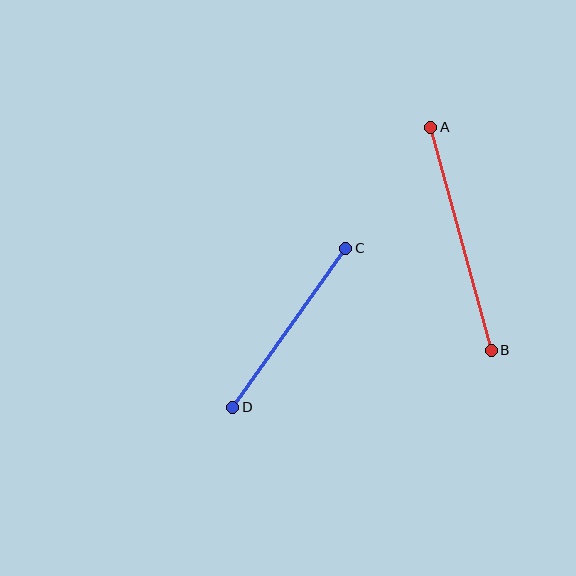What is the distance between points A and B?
The distance is approximately 231 pixels.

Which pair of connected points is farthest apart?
Points A and B are farthest apart.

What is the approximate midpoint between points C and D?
The midpoint is at approximately (289, 328) pixels.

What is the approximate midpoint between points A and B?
The midpoint is at approximately (461, 239) pixels.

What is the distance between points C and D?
The distance is approximately 195 pixels.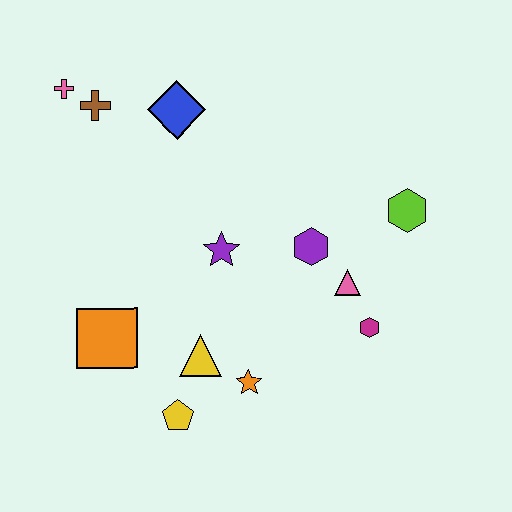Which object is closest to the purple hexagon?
The pink triangle is closest to the purple hexagon.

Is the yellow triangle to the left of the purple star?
Yes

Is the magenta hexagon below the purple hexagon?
Yes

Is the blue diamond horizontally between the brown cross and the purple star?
Yes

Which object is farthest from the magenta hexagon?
The pink cross is farthest from the magenta hexagon.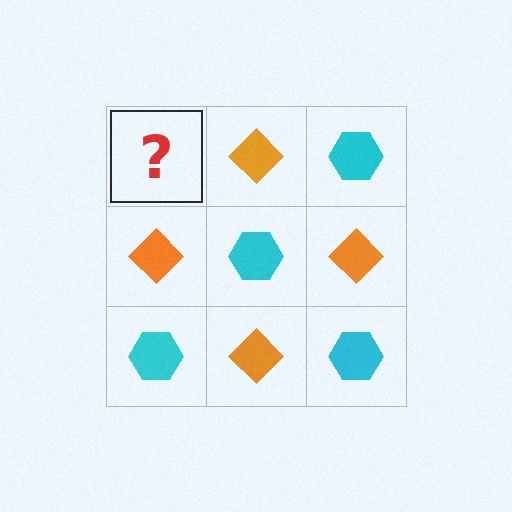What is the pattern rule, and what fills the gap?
The rule is that it alternates cyan hexagon and orange diamond in a checkerboard pattern. The gap should be filled with a cyan hexagon.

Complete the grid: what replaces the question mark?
The question mark should be replaced with a cyan hexagon.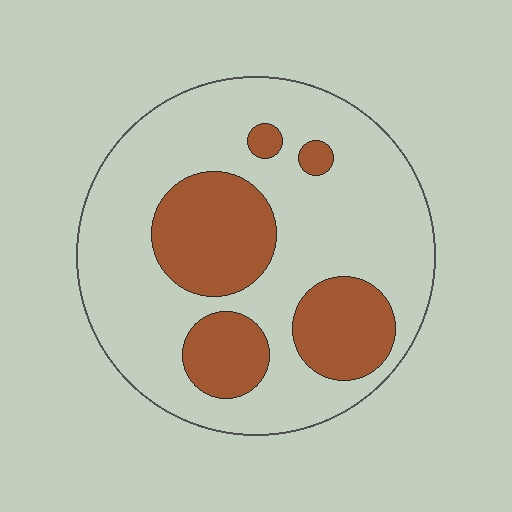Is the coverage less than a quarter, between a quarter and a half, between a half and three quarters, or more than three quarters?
Between a quarter and a half.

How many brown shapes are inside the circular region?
5.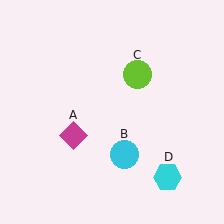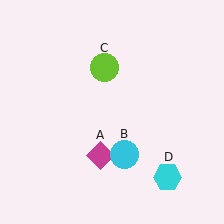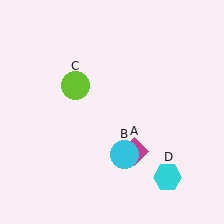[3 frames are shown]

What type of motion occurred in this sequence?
The magenta diamond (object A), lime circle (object C) rotated counterclockwise around the center of the scene.